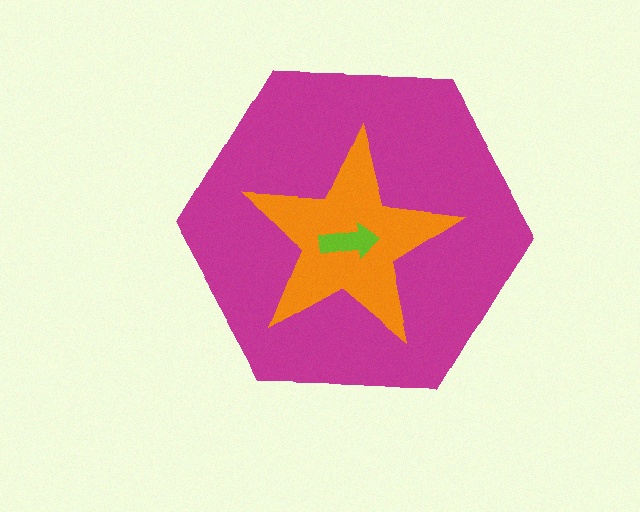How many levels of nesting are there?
3.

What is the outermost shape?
The magenta hexagon.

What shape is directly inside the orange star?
The lime arrow.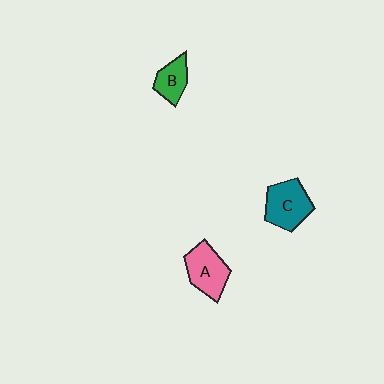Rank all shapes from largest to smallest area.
From largest to smallest: C (teal), A (pink), B (green).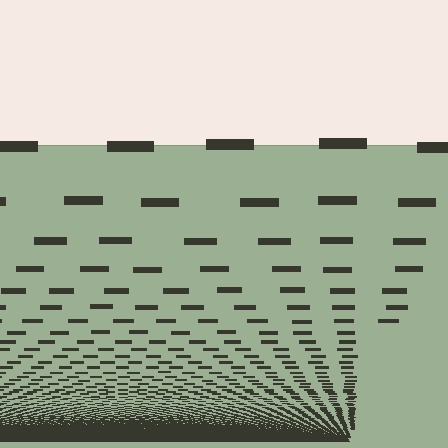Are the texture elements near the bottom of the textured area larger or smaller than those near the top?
Smaller. The gradient is inverted — elements near the bottom are smaller and denser.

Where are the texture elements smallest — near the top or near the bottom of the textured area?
Near the bottom.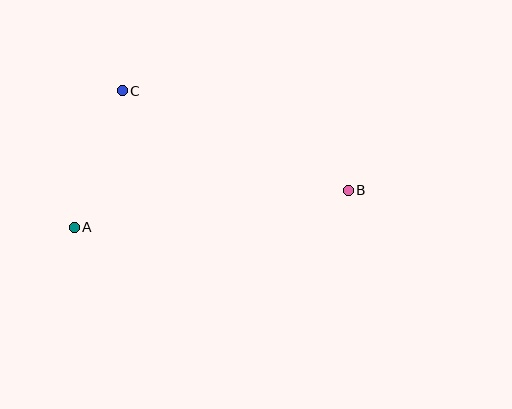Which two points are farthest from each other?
Points A and B are farthest from each other.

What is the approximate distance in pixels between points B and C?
The distance between B and C is approximately 247 pixels.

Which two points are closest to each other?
Points A and C are closest to each other.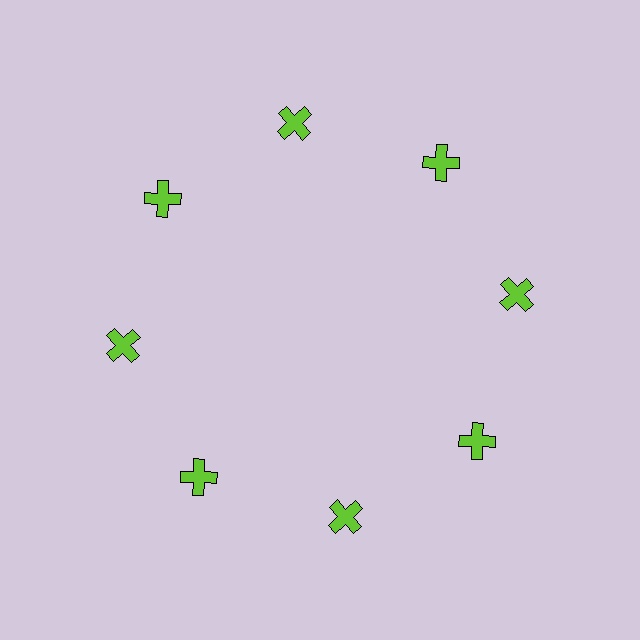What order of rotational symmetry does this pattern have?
This pattern has 8-fold rotational symmetry.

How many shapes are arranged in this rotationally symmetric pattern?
There are 8 shapes, arranged in 8 groups of 1.